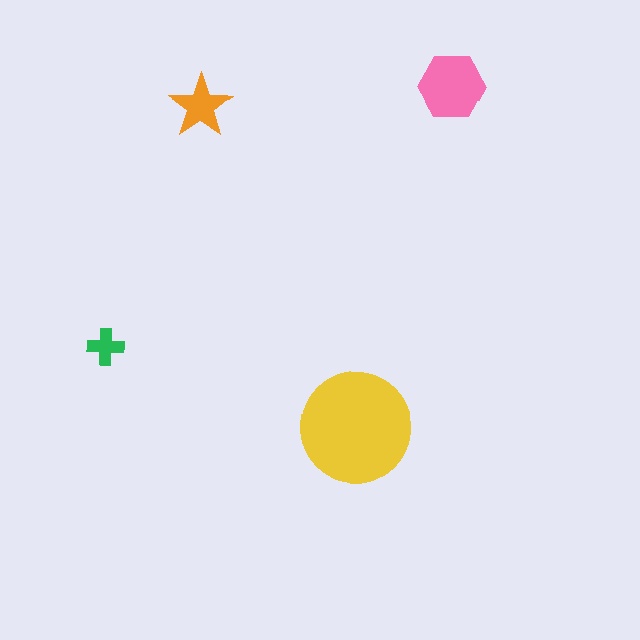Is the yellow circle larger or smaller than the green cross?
Larger.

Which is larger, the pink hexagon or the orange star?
The pink hexagon.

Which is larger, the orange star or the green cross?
The orange star.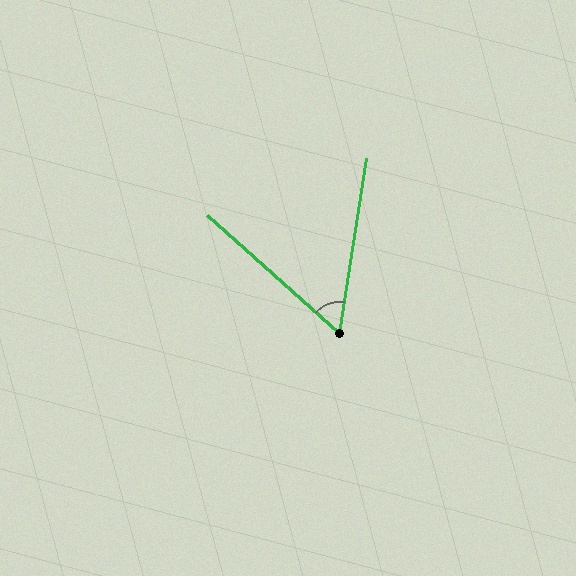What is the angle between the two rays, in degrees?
Approximately 57 degrees.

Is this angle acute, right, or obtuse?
It is acute.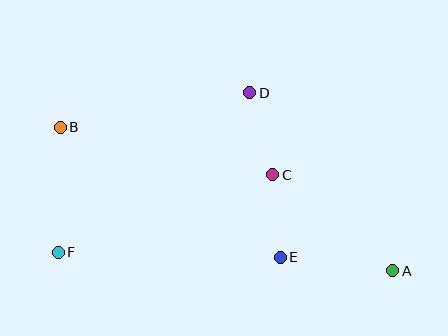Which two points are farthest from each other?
Points A and B are farthest from each other.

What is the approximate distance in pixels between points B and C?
The distance between B and C is approximately 218 pixels.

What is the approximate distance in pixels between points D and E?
The distance between D and E is approximately 167 pixels.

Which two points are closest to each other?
Points C and E are closest to each other.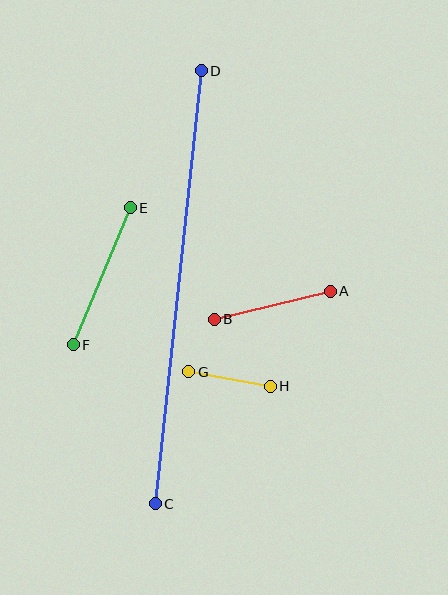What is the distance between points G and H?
The distance is approximately 83 pixels.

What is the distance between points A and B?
The distance is approximately 119 pixels.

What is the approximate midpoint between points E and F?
The midpoint is at approximately (102, 276) pixels.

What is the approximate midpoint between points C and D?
The midpoint is at approximately (178, 287) pixels.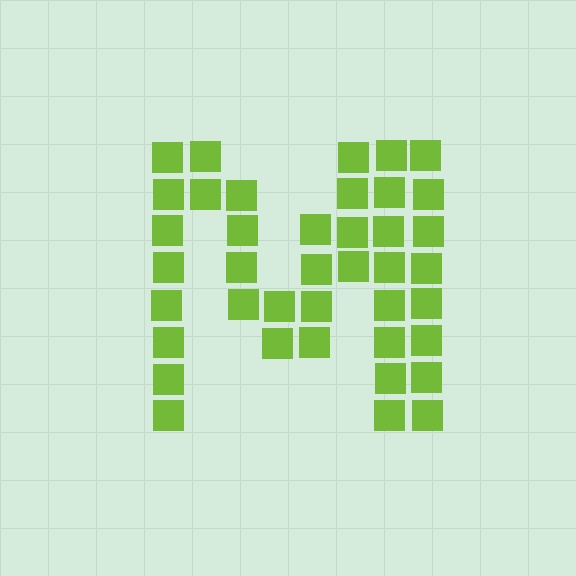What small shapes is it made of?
It is made of small squares.